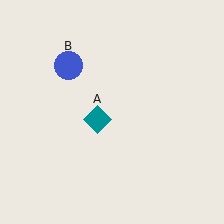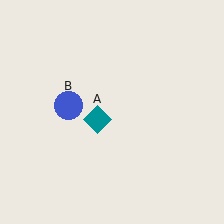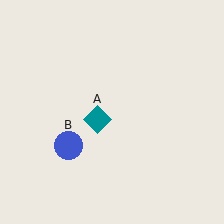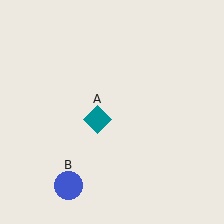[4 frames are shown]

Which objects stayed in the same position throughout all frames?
Teal diamond (object A) remained stationary.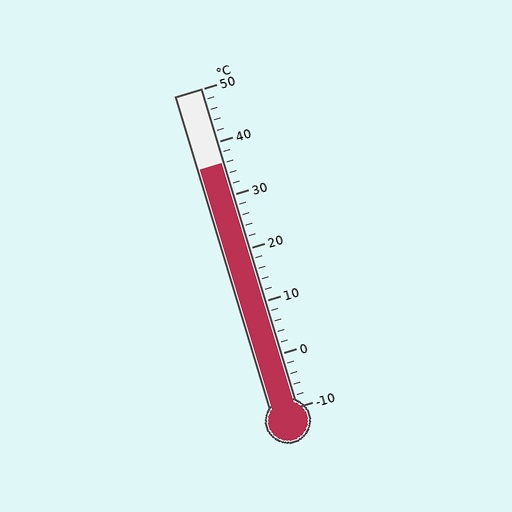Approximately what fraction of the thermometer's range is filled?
The thermometer is filled to approximately 75% of its range.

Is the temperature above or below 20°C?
The temperature is above 20°C.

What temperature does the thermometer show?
The thermometer shows approximately 36°C.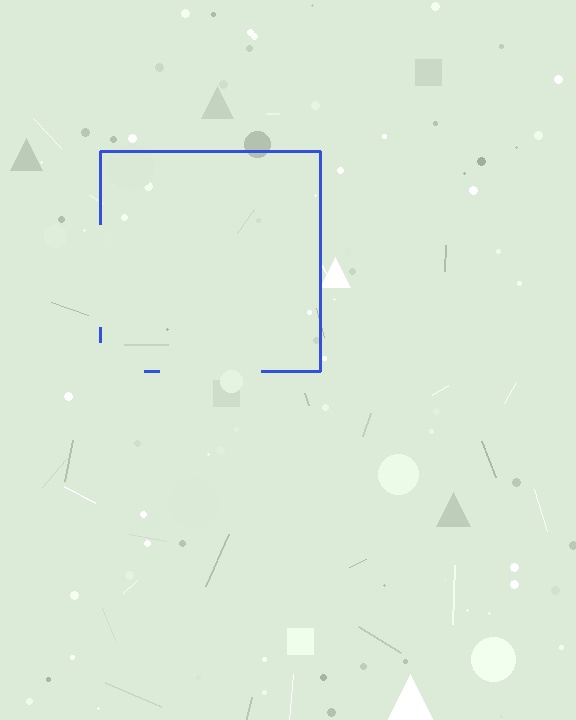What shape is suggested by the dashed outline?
The dashed outline suggests a square.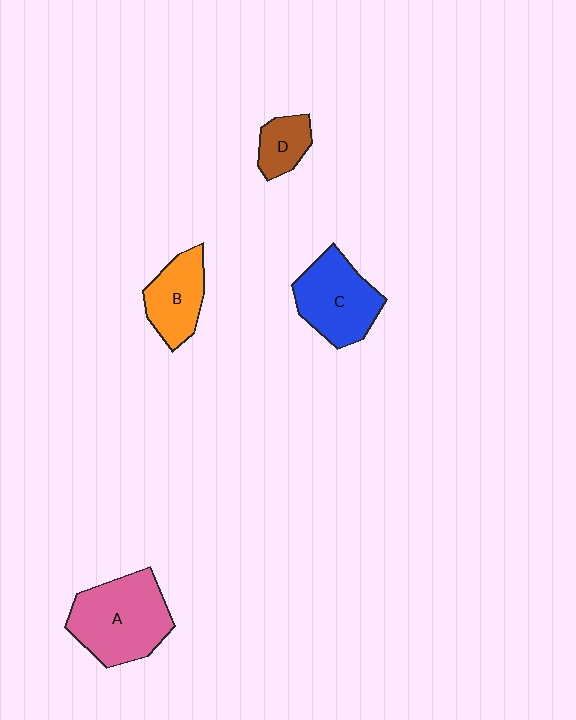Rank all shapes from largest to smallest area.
From largest to smallest: A (pink), C (blue), B (orange), D (brown).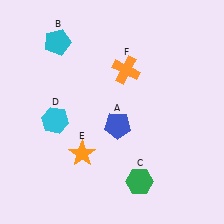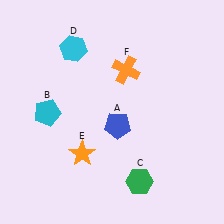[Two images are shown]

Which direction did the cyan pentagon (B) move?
The cyan pentagon (B) moved down.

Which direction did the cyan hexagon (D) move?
The cyan hexagon (D) moved up.